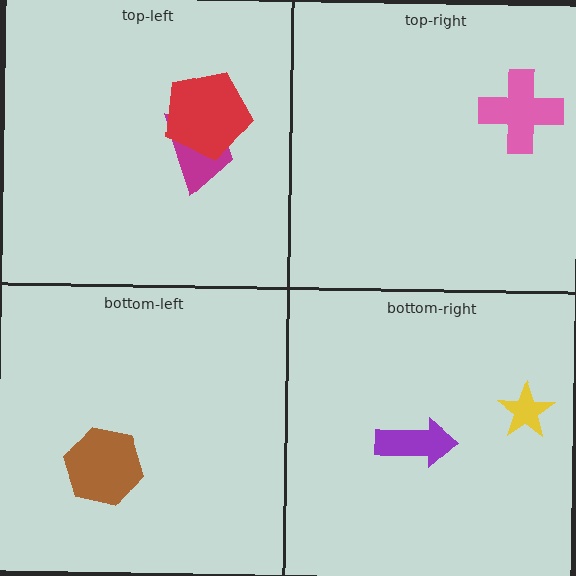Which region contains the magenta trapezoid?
The top-left region.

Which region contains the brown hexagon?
The bottom-left region.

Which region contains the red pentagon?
The top-left region.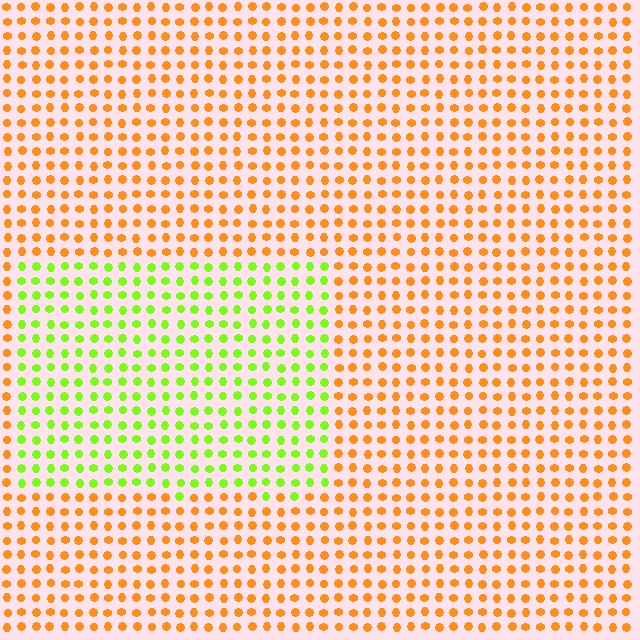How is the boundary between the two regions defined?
The boundary is defined purely by a slight shift in hue (about 64 degrees). Spacing, size, and orientation are identical on both sides.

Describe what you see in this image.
The image is filled with small orange elements in a uniform arrangement. A rectangle-shaped region is visible where the elements are tinted to a slightly different hue, forming a subtle color boundary.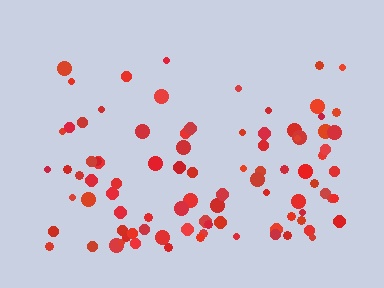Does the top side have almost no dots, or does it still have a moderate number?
Still a moderate number, just noticeably fewer than the bottom.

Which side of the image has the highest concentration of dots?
The bottom.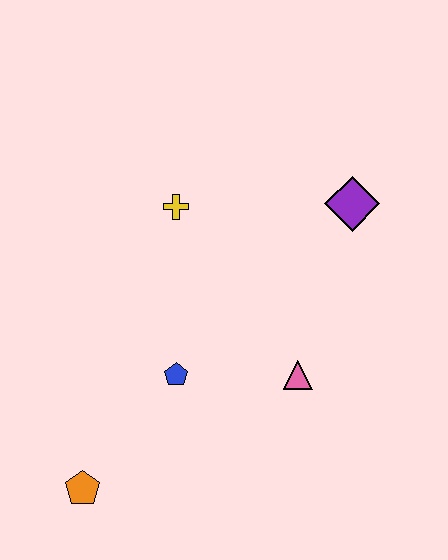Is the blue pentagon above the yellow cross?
No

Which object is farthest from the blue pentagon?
The purple diamond is farthest from the blue pentagon.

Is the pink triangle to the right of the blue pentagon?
Yes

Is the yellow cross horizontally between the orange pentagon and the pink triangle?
Yes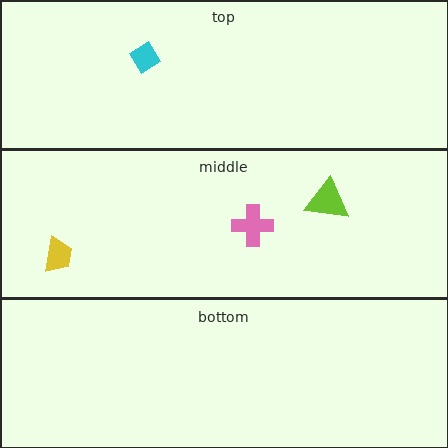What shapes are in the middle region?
The lime triangle, the pink cross, the yellow trapezoid.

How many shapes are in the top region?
1.